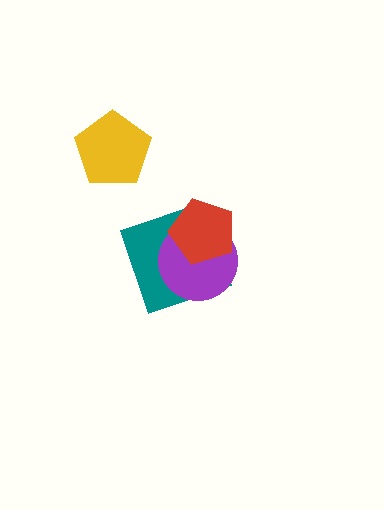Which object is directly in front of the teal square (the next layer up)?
The purple circle is directly in front of the teal square.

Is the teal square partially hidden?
Yes, it is partially covered by another shape.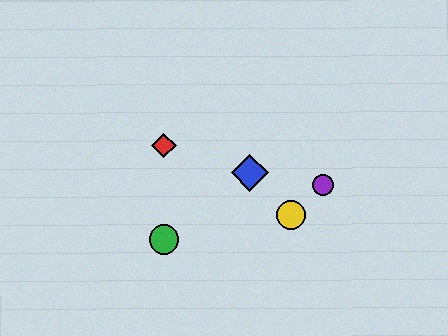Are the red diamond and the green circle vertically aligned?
Yes, both are at x≈164.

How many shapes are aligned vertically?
2 shapes (the red diamond, the green circle) are aligned vertically.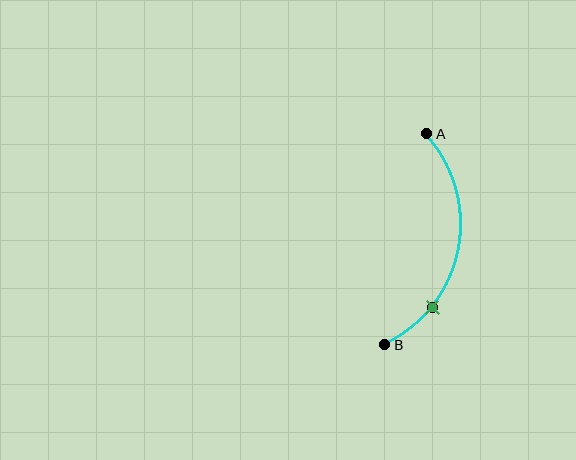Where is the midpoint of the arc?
The arc midpoint is the point on the curve farthest from the straight line joining A and B. It sits to the right of that line.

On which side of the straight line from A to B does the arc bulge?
The arc bulges to the right of the straight line connecting A and B.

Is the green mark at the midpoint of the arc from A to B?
No. The green mark lies on the arc but is closer to endpoint B. The arc midpoint would be at the point on the curve equidistant along the arc from both A and B.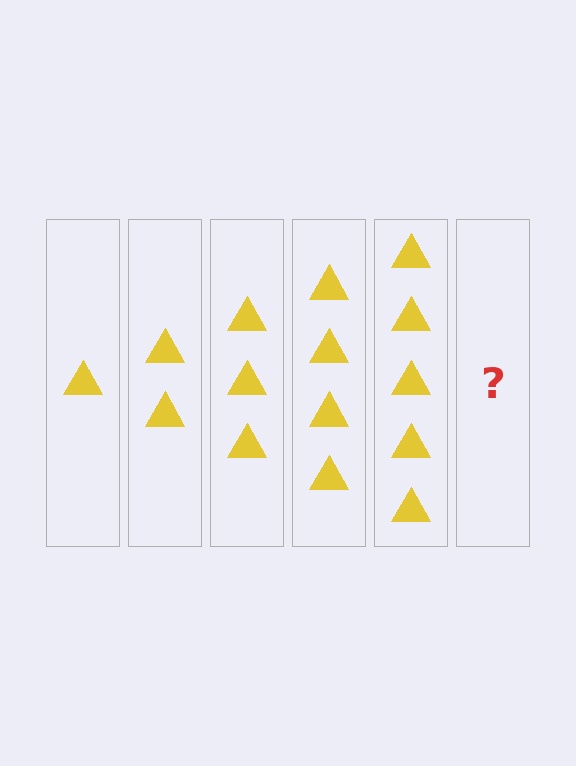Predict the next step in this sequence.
The next step is 6 triangles.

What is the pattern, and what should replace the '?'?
The pattern is that each step adds one more triangle. The '?' should be 6 triangles.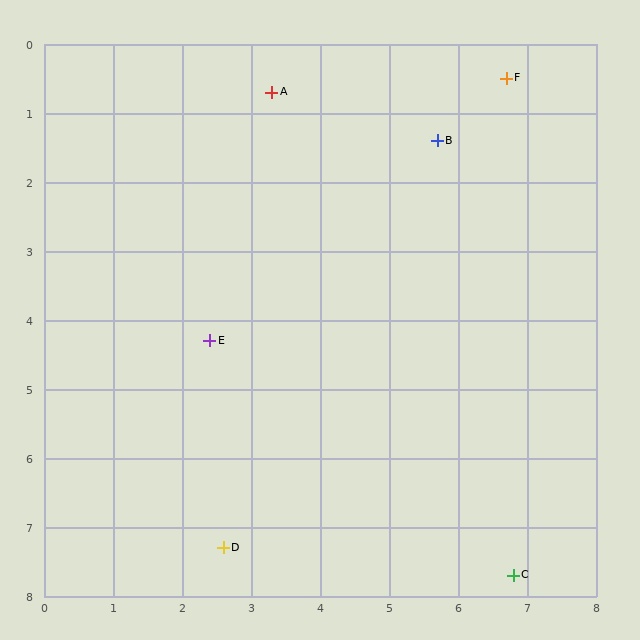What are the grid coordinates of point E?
Point E is at approximately (2.4, 4.3).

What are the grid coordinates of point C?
Point C is at approximately (6.8, 7.7).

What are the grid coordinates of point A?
Point A is at approximately (3.3, 0.7).